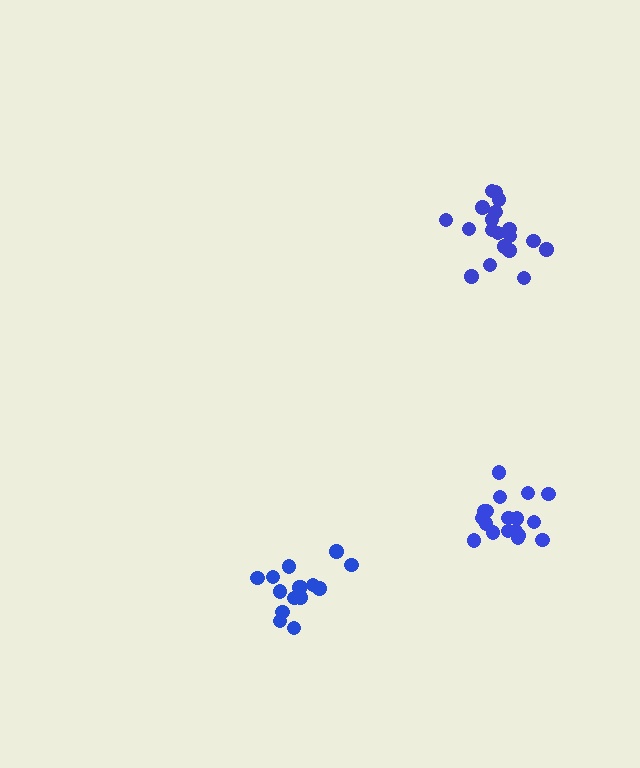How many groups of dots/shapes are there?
There are 3 groups.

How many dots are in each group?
Group 1: 15 dots, Group 2: 19 dots, Group 3: 19 dots (53 total).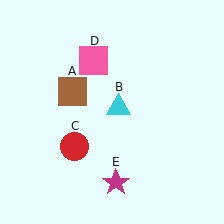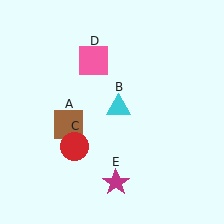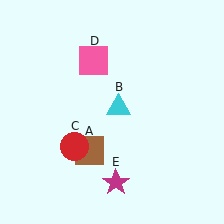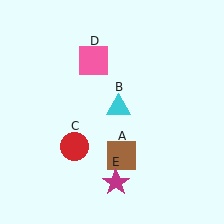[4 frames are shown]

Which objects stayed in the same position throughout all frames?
Cyan triangle (object B) and red circle (object C) and pink square (object D) and magenta star (object E) remained stationary.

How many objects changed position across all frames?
1 object changed position: brown square (object A).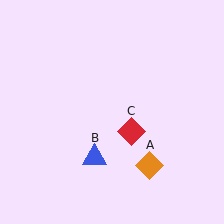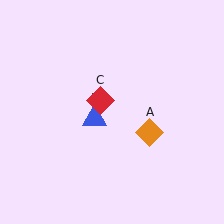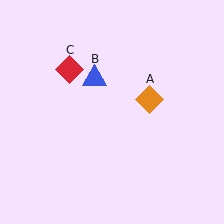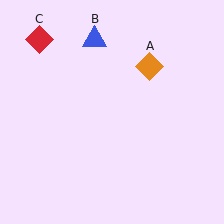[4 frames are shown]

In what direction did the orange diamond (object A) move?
The orange diamond (object A) moved up.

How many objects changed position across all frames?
3 objects changed position: orange diamond (object A), blue triangle (object B), red diamond (object C).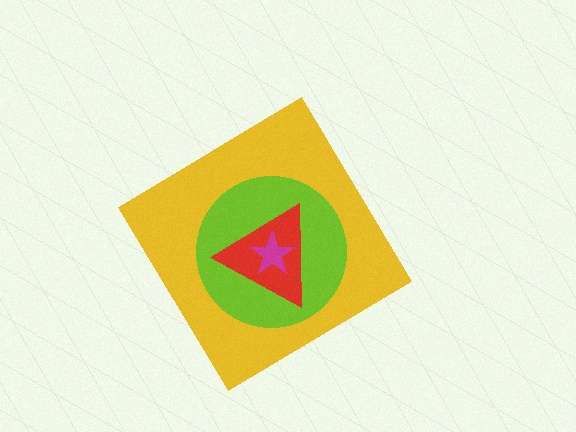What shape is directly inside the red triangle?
The magenta star.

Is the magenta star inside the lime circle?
Yes.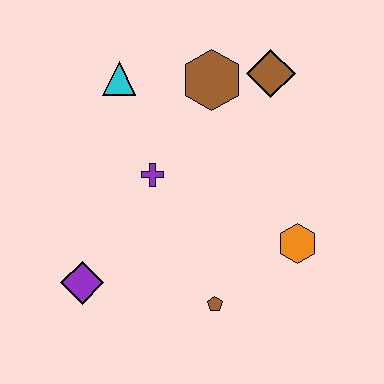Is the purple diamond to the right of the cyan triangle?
No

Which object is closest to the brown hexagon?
The brown diamond is closest to the brown hexagon.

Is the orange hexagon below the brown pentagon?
No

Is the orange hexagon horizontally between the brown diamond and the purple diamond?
No